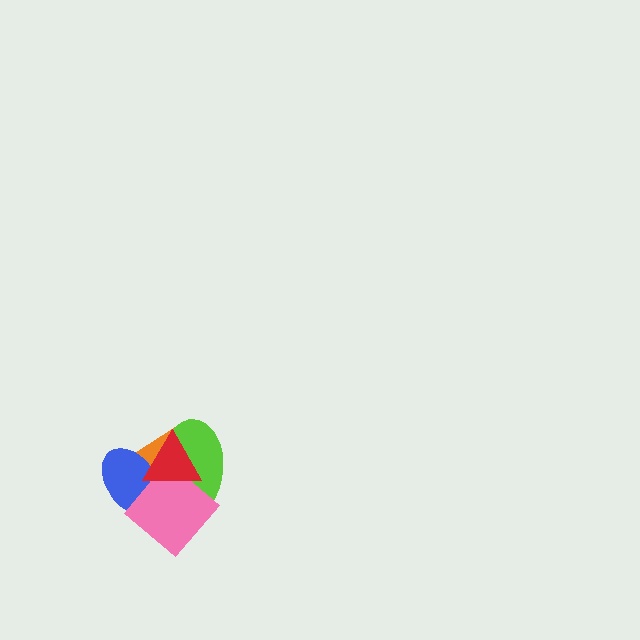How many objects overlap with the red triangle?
4 objects overlap with the red triangle.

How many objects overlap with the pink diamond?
4 objects overlap with the pink diamond.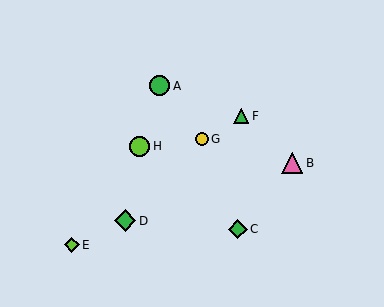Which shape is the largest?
The green diamond (labeled D) is the largest.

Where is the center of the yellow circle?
The center of the yellow circle is at (202, 139).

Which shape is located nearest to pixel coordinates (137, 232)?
The green diamond (labeled D) at (125, 221) is nearest to that location.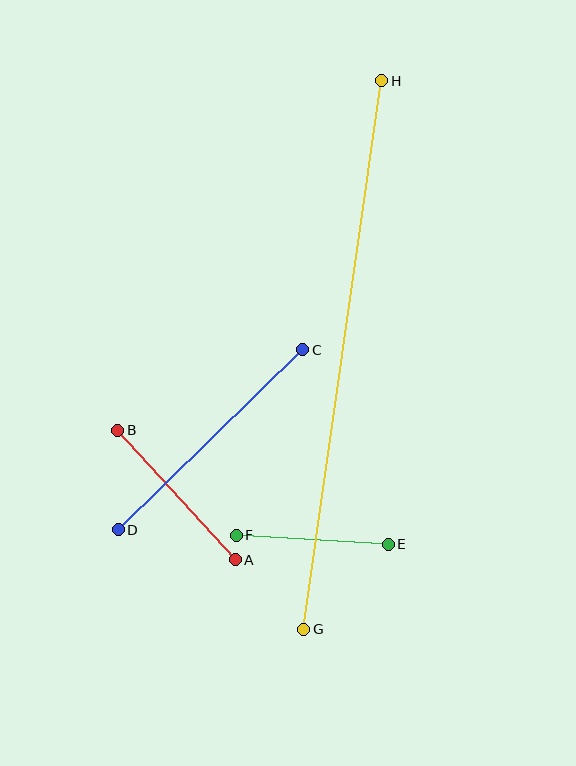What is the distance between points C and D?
The distance is approximately 257 pixels.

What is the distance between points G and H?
The distance is approximately 554 pixels.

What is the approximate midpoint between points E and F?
The midpoint is at approximately (312, 540) pixels.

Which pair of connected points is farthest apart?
Points G and H are farthest apart.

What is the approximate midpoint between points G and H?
The midpoint is at approximately (343, 355) pixels.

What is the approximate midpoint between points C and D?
The midpoint is at approximately (211, 440) pixels.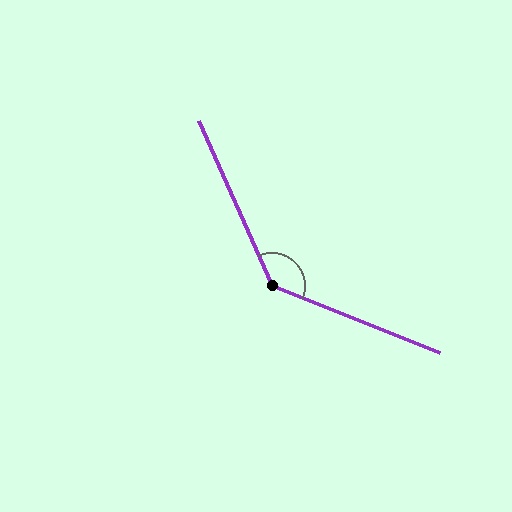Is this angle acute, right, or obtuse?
It is obtuse.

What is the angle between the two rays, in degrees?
Approximately 136 degrees.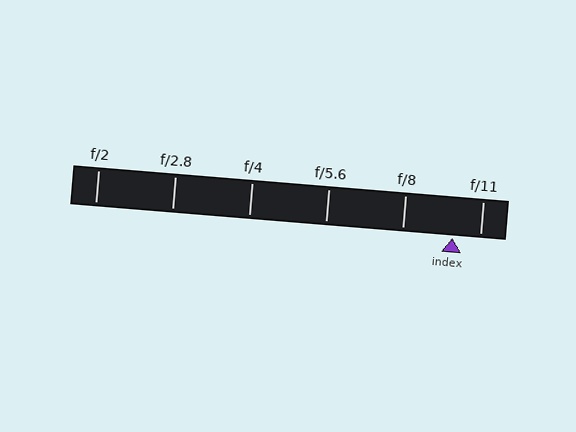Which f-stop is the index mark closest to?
The index mark is closest to f/11.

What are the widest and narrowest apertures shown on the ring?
The widest aperture shown is f/2 and the narrowest is f/11.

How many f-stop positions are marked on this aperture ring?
There are 6 f-stop positions marked.